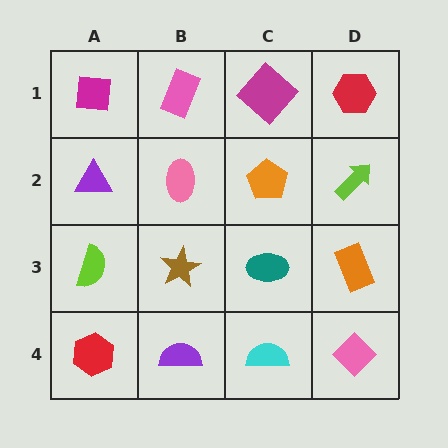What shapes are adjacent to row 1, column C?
An orange pentagon (row 2, column C), a pink rectangle (row 1, column B), a red hexagon (row 1, column D).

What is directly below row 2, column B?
A brown star.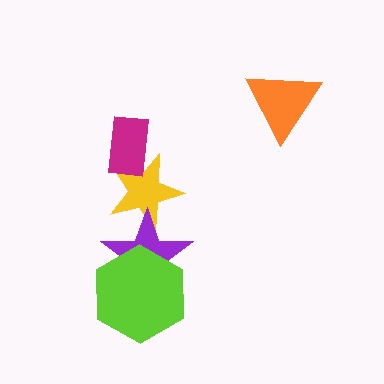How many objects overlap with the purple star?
2 objects overlap with the purple star.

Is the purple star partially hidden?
Yes, it is partially covered by another shape.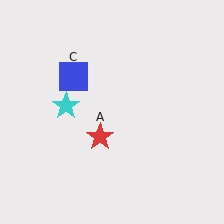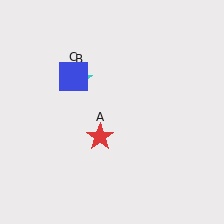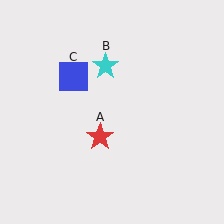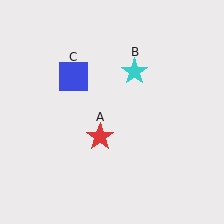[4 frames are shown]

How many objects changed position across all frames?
1 object changed position: cyan star (object B).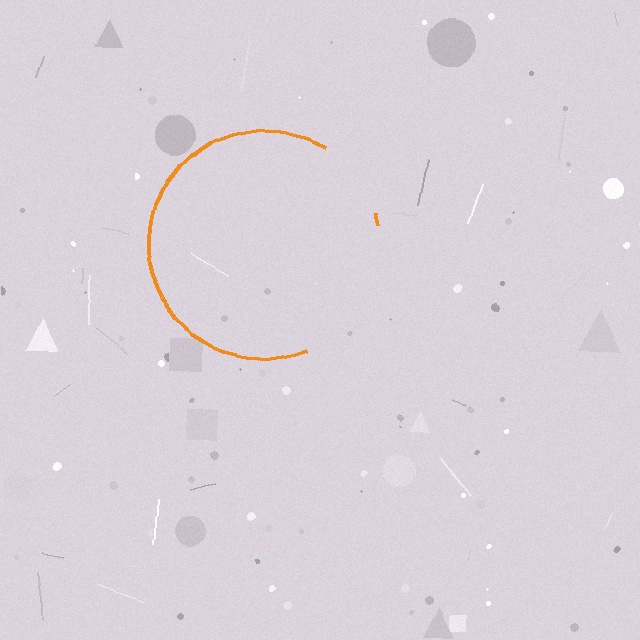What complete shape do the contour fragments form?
The contour fragments form a circle.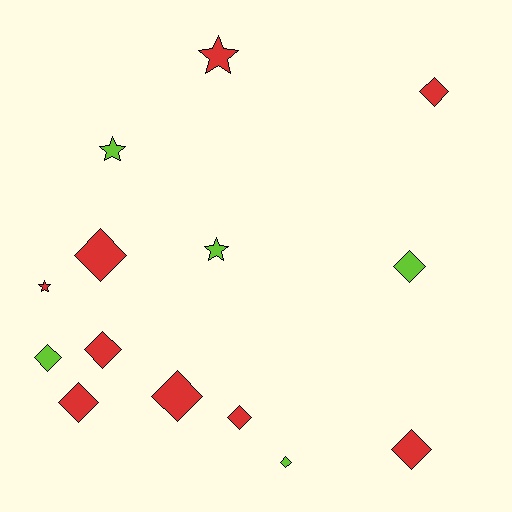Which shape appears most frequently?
Diamond, with 10 objects.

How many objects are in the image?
There are 14 objects.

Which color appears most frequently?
Red, with 9 objects.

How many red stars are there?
There are 2 red stars.